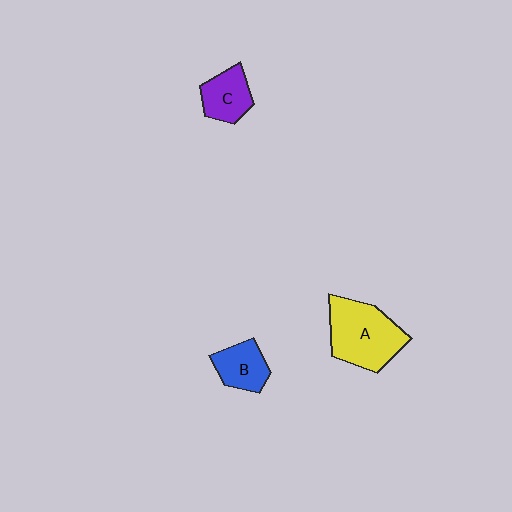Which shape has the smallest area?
Shape B (blue).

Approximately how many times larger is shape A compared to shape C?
Approximately 1.9 times.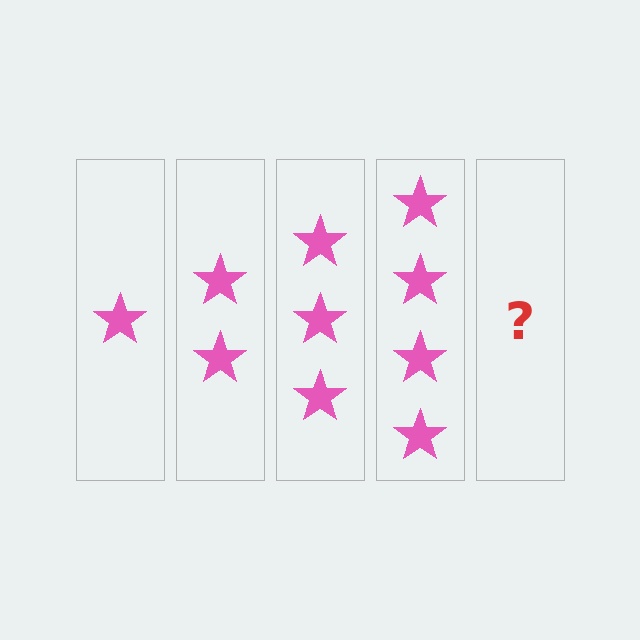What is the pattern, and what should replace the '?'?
The pattern is that each step adds one more star. The '?' should be 5 stars.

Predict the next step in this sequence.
The next step is 5 stars.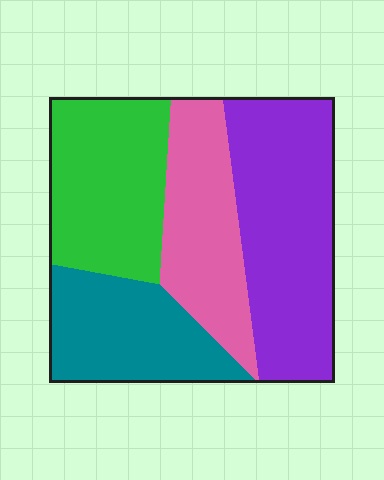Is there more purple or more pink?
Purple.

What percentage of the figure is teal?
Teal covers 21% of the figure.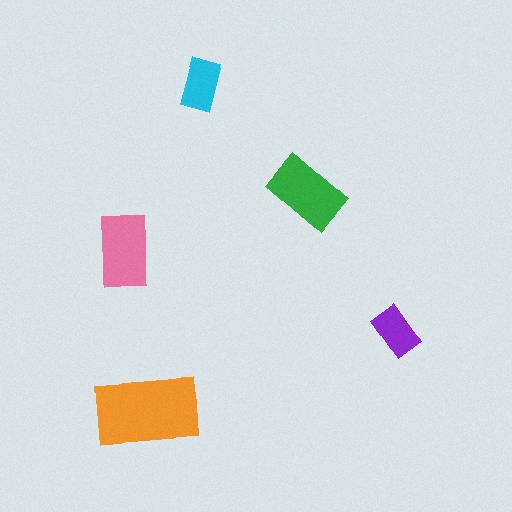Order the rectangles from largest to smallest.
the orange one, the green one, the pink one, the cyan one, the purple one.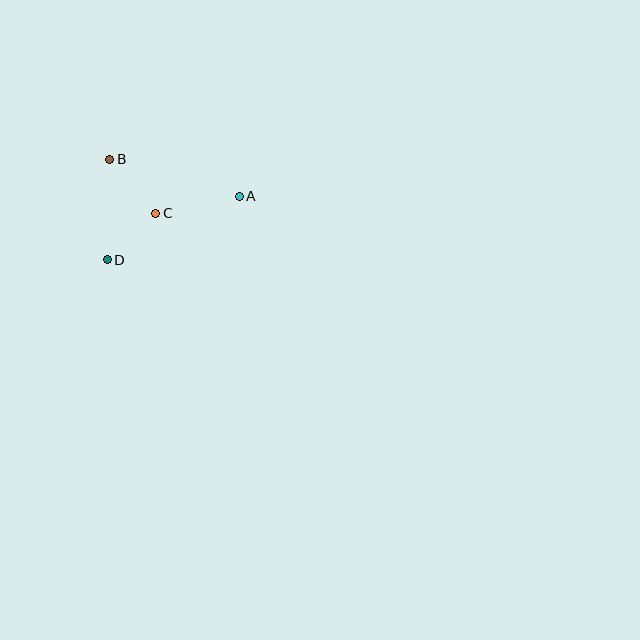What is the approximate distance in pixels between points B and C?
The distance between B and C is approximately 71 pixels.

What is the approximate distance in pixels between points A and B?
The distance between A and B is approximately 134 pixels.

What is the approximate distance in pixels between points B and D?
The distance between B and D is approximately 100 pixels.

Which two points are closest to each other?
Points C and D are closest to each other.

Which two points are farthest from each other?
Points A and D are farthest from each other.